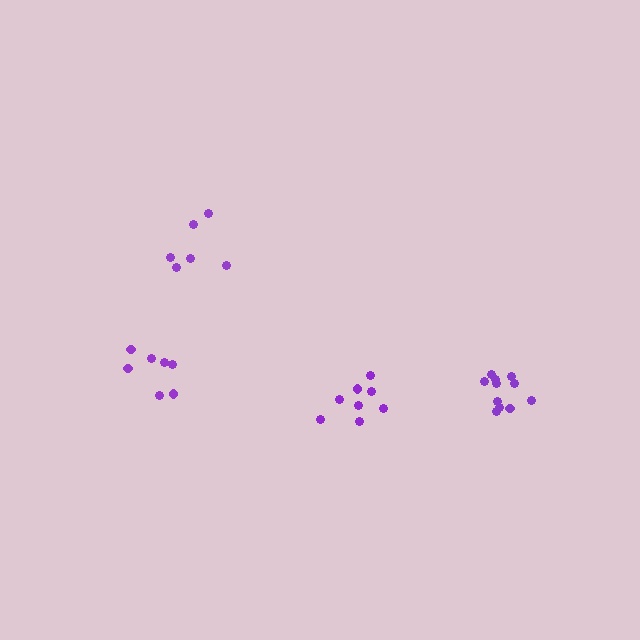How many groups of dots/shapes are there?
There are 4 groups.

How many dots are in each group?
Group 1: 6 dots, Group 2: 8 dots, Group 3: 11 dots, Group 4: 7 dots (32 total).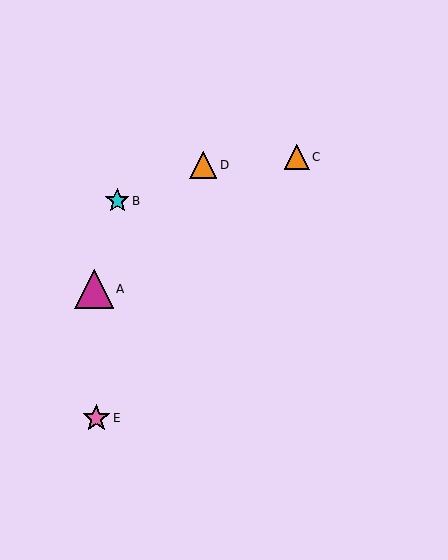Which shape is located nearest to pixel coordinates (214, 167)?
The orange triangle (labeled D) at (203, 165) is nearest to that location.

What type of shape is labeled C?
Shape C is an orange triangle.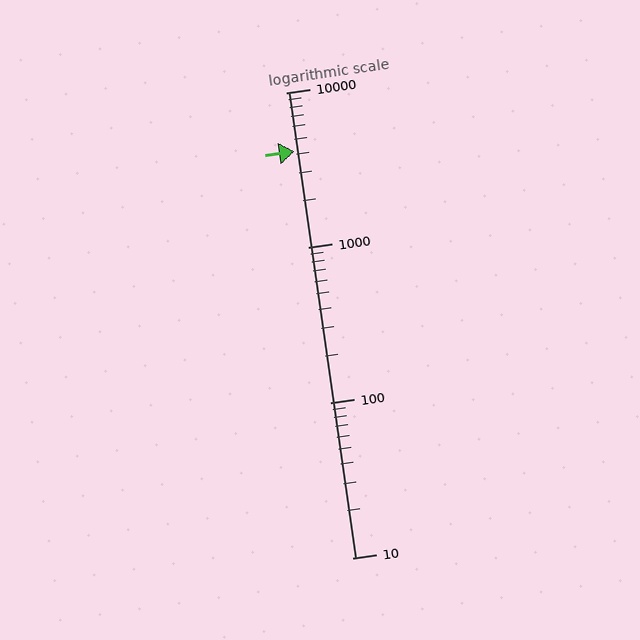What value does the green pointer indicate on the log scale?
The pointer indicates approximately 4200.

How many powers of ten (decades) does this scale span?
The scale spans 3 decades, from 10 to 10000.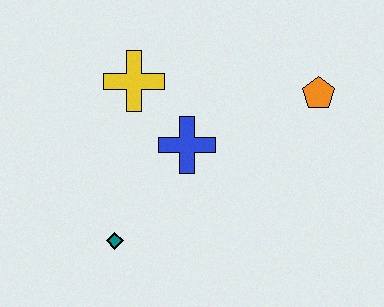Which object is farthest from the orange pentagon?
The teal diamond is farthest from the orange pentagon.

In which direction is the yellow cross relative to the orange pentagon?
The yellow cross is to the left of the orange pentagon.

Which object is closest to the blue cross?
The yellow cross is closest to the blue cross.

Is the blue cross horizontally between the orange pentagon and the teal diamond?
Yes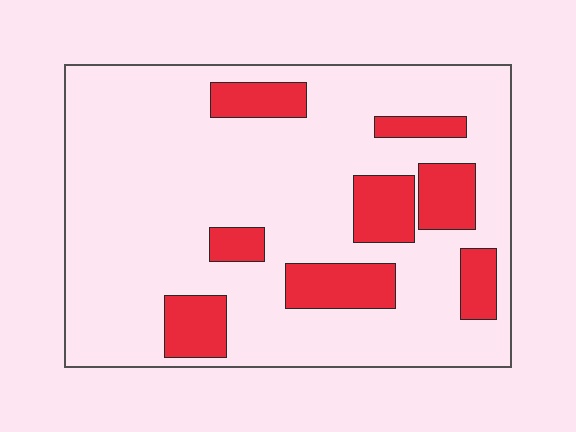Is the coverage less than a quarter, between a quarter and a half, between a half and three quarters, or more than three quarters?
Less than a quarter.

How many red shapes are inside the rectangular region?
8.